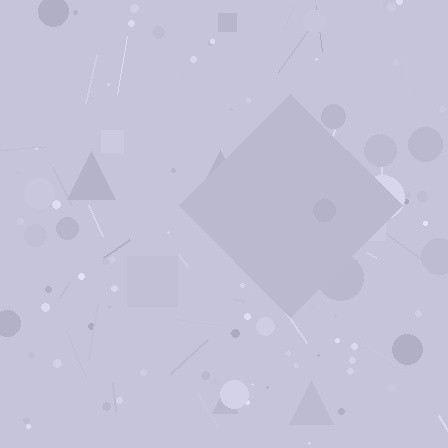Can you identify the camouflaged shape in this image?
The camouflaged shape is a diamond.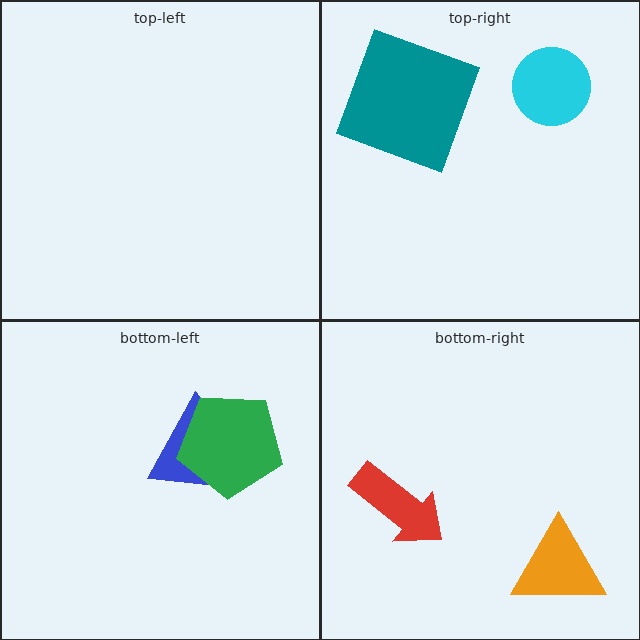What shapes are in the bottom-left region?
The blue trapezoid, the green pentagon.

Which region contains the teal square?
The top-right region.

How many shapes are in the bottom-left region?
2.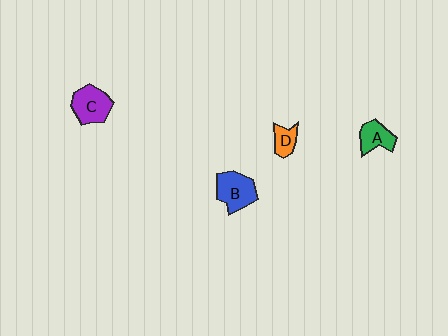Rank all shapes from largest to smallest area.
From largest to smallest: B (blue), C (purple), A (green), D (orange).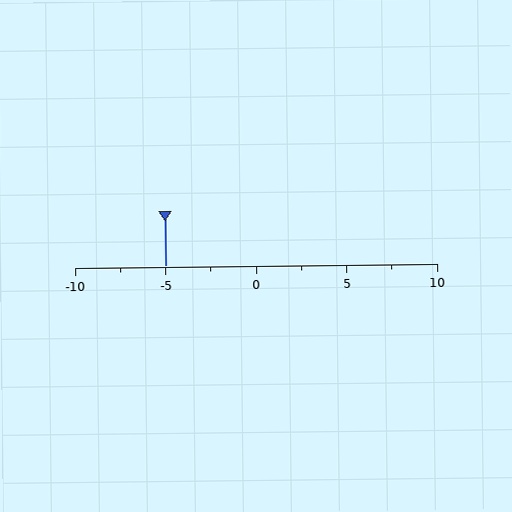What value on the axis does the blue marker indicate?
The marker indicates approximately -5.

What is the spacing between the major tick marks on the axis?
The major ticks are spaced 5 apart.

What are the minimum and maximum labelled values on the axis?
The axis runs from -10 to 10.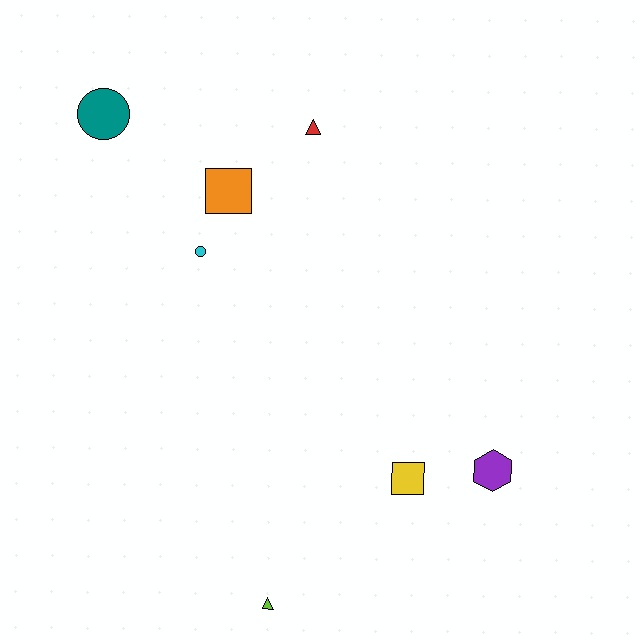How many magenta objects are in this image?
There are no magenta objects.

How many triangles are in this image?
There are 2 triangles.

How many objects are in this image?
There are 7 objects.